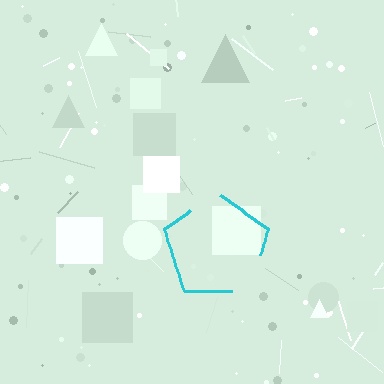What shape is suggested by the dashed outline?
The dashed outline suggests a pentagon.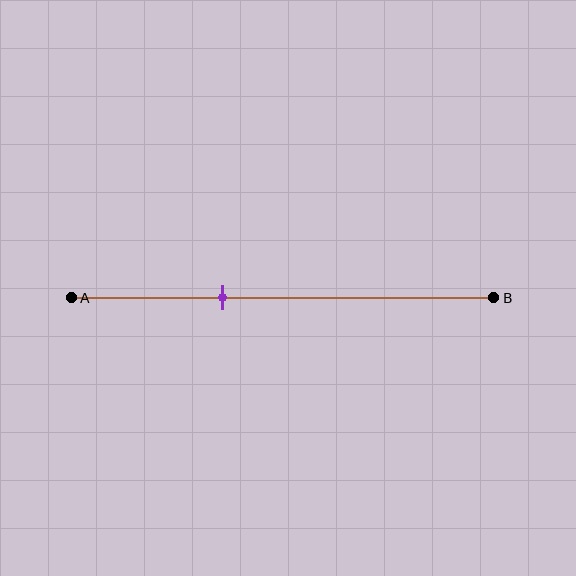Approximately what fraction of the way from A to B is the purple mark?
The purple mark is approximately 35% of the way from A to B.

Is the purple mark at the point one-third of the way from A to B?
Yes, the mark is approximately at the one-third point.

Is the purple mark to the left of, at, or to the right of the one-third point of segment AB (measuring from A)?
The purple mark is approximately at the one-third point of segment AB.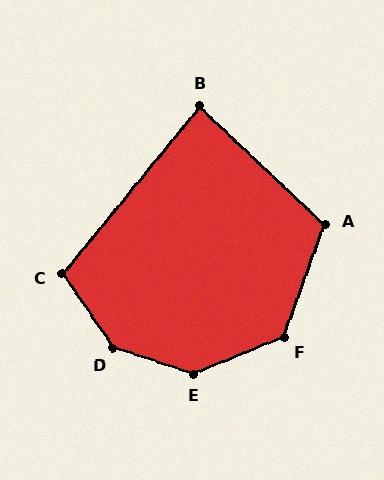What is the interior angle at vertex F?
Approximately 132 degrees (obtuse).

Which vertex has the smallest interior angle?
B, at approximately 86 degrees.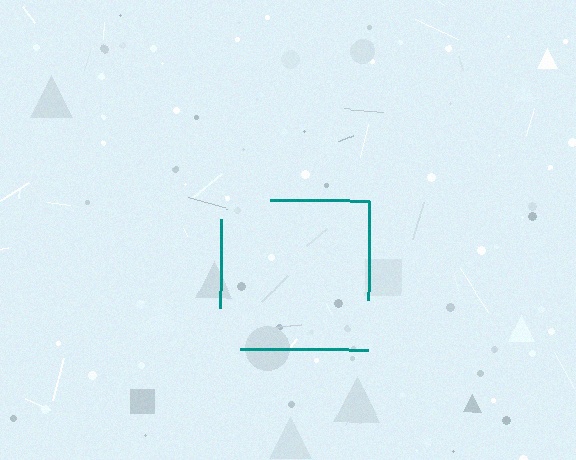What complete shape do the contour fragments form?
The contour fragments form a square.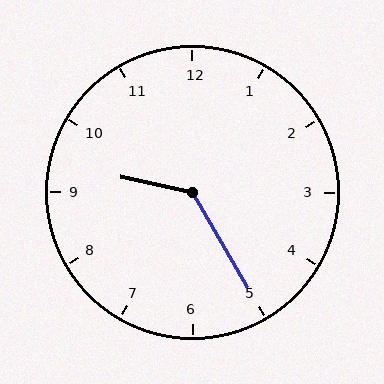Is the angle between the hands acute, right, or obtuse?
It is obtuse.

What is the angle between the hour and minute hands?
Approximately 132 degrees.